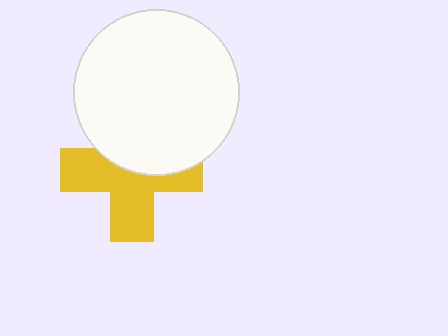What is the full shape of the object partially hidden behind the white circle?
The partially hidden object is a yellow cross.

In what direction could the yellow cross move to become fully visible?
The yellow cross could move down. That would shift it out from behind the white circle entirely.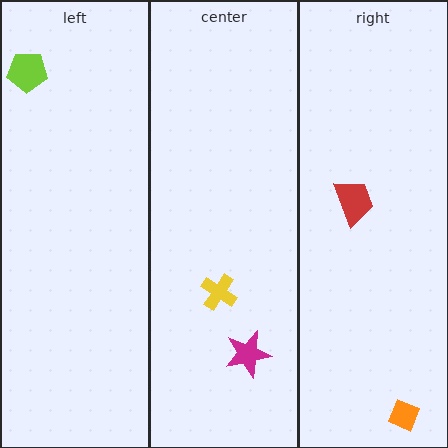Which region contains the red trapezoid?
The right region.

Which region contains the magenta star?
The center region.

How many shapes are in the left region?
1.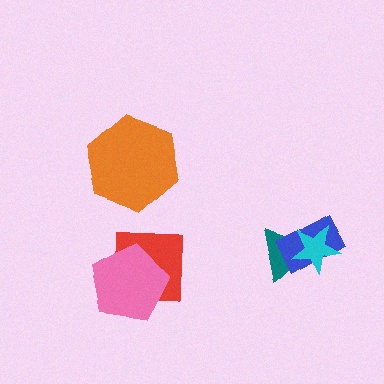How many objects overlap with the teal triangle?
2 objects overlap with the teal triangle.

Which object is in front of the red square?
The pink pentagon is in front of the red square.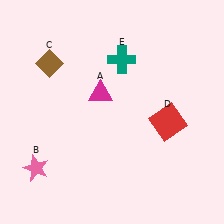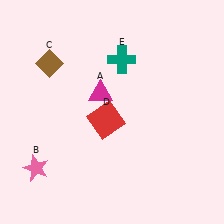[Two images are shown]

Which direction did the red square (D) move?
The red square (D) moved left.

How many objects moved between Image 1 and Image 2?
1 object moved between the two images.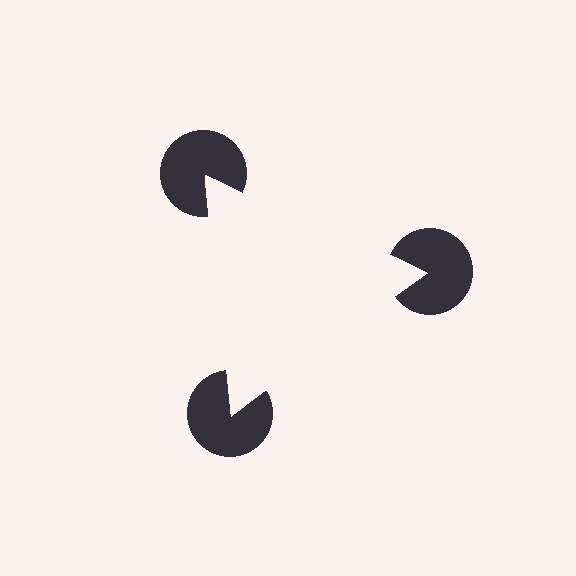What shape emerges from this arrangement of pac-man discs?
An illusory triangle — its edges are inferred from the aligned wedge cuts in the pac-man discs, not physically drawn.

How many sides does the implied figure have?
3 sides.